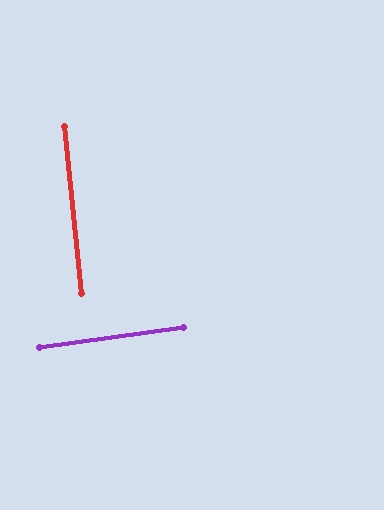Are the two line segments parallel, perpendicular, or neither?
Perpendicular — they meet at approximately 88°.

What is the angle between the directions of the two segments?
Approximately 88 degrees.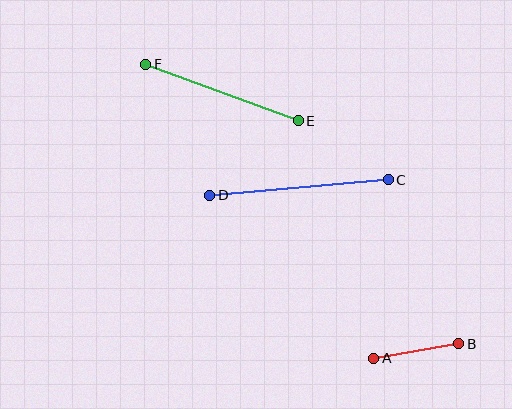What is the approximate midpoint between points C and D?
The midpoint is at approximately (299, 187) pixels.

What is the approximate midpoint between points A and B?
The midpoint is at approximately (416, 351) pixels.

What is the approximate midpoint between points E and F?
The midpoint is at approximately (222, 93) pixels.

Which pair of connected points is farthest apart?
Points C and D are farthest apart.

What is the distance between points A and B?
The distance is approximately 86 pixels.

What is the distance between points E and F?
The distance is approximately 163 pixels.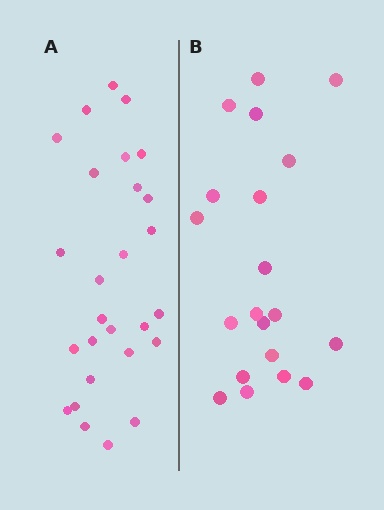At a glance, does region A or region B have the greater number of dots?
Region A (the left region) has more dots.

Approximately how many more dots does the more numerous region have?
Region A has roughly 8 or so more dots than region B.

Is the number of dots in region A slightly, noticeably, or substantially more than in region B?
Region A has noticeably more, but not dramatically so. The ratio is roughly 1.4 to 1.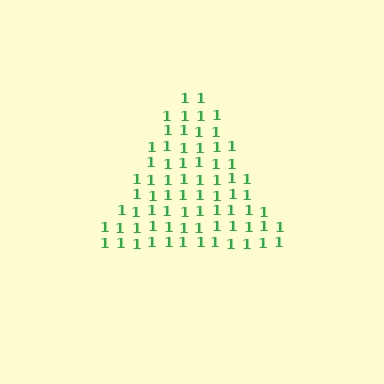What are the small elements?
The small elements are digit 1's.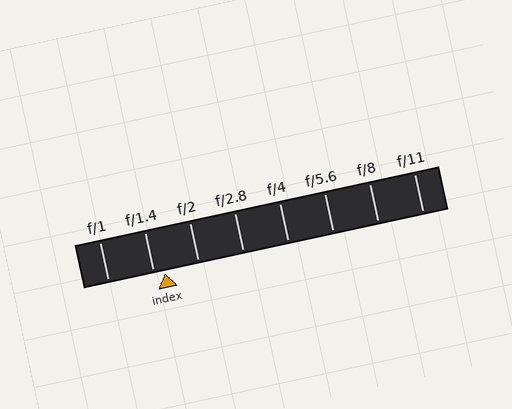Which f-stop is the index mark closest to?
The index mark is closest to f/1.4.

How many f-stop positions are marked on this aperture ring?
There are 8 f-stop positions marked.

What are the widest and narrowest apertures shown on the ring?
The widest aperture shown is f/1 and the narrowest is f/11.